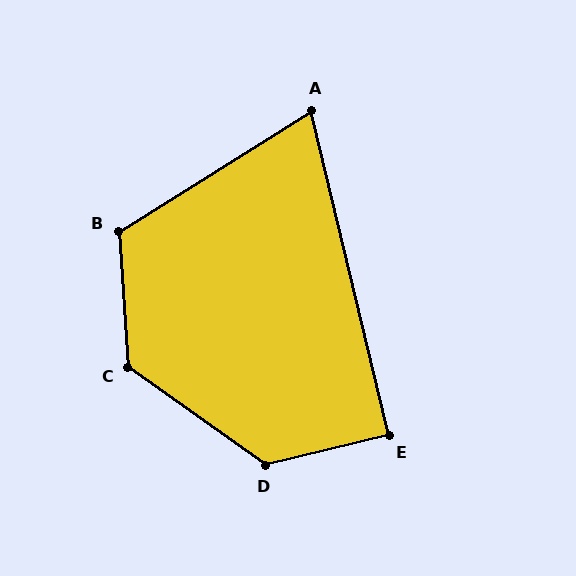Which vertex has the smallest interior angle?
A, at approximately 72 degrees.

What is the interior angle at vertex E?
Approximately 90 degrees (approximately right).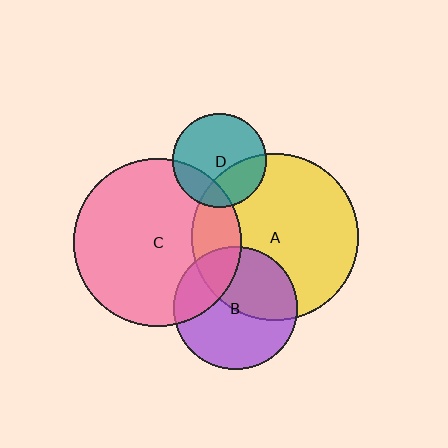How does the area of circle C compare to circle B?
Approximately 1.9 times.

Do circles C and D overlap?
Yes.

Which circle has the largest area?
Circle C (pink).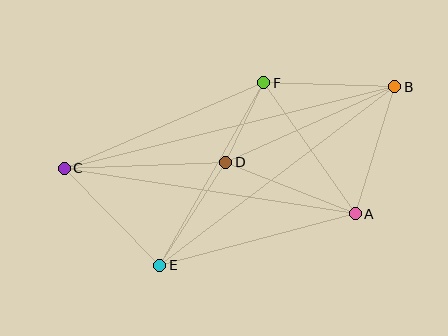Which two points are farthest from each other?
Points B and C are farthest from each other.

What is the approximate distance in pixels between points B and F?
The distance between B and F is approximately 131 pixels.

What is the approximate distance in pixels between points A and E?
The distance between A and E is approximately 202 pixels.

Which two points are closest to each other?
Points D and F are closest to each other.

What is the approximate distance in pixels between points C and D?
The distance between C and D is approximately 162 pixels.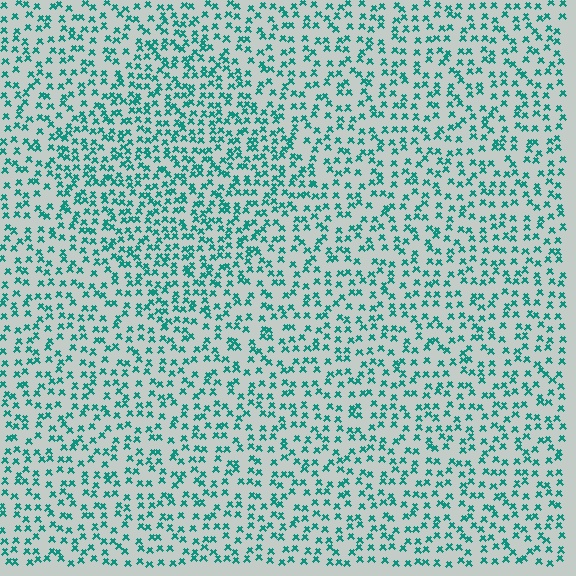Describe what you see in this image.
The image contains small teal elements arranged at two different densities. A diamond-shaped region is visible where the elements are more densely packed than the surrounding area.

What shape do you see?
I see a diamond.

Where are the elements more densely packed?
The elements are more densely packed inside the diamond boundary.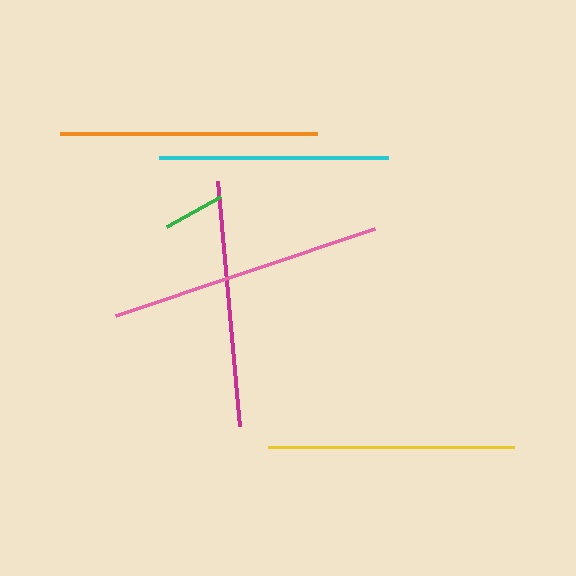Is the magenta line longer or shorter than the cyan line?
The magenta line is longer than the cyan line.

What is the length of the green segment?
The green segment is approximately 62 pixels long.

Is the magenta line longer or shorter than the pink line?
The pink line is longer than the magenta line.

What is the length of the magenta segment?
The magenta segment is approximately 246 pixels long.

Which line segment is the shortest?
The green line is the shortest at approximately 62 pixels.